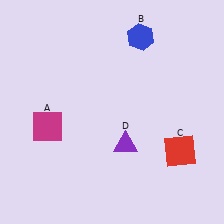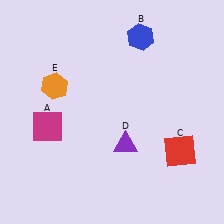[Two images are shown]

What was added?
An orange hexagon (E) was added in Image 2.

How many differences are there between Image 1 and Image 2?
There is 1 difference between the two images.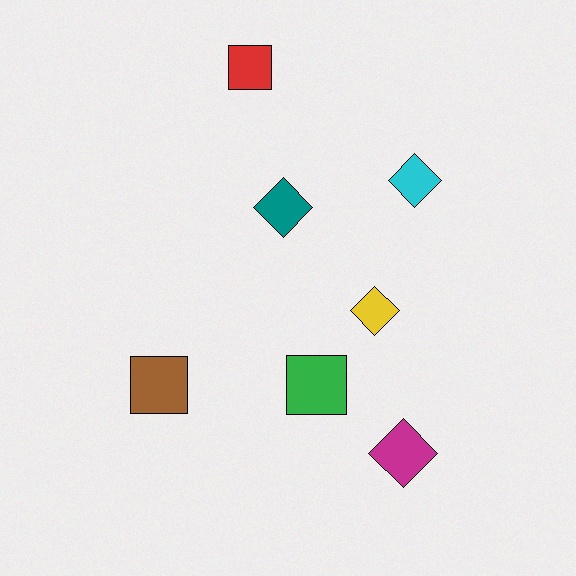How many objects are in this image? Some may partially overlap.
There are 7 objects.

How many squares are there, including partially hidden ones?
There are 3 squares.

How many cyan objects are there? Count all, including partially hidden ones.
There is 1 cyan object.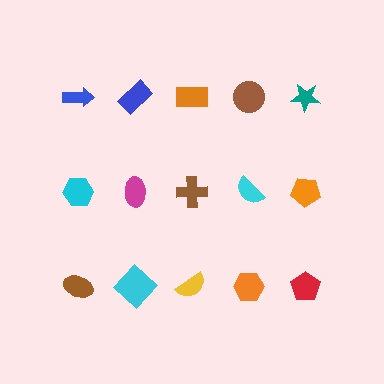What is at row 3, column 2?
A cyan diamond.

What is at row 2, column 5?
An orange pentagon.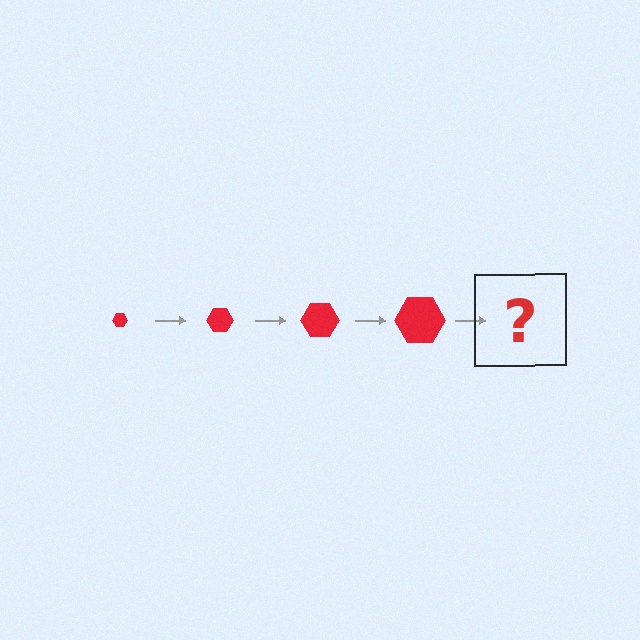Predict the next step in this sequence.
The next step is a red hexagon, larger than the previous one.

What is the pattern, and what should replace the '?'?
The pattern is that the hexagon gets progressively larger each step. The '?' should be a red hexagon, larger than the previous one.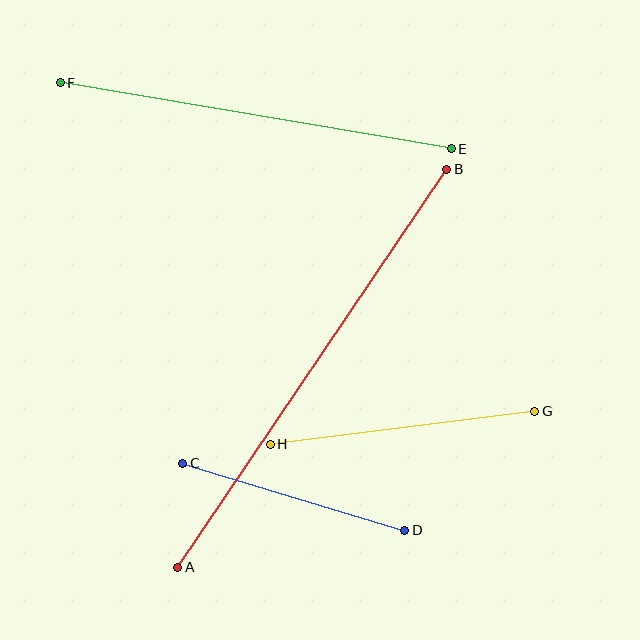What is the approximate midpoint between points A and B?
The midpoint is at approximately (312, 368) pixels.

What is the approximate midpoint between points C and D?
The midpoint is at approximately (294, 497) pixels.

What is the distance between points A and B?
The distance is approximately 480 pixels.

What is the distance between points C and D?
The distance is approximately 232 pixels.